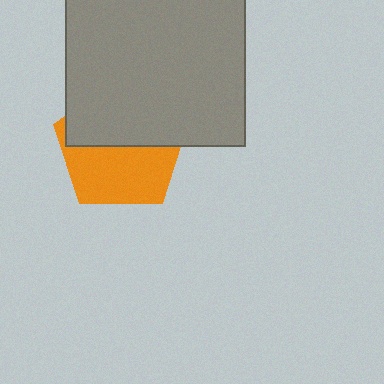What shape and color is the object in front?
The object in front is a gray square.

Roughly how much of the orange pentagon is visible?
About half of it is visible (roughly 50%).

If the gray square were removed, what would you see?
You would see the complete orange pentagon.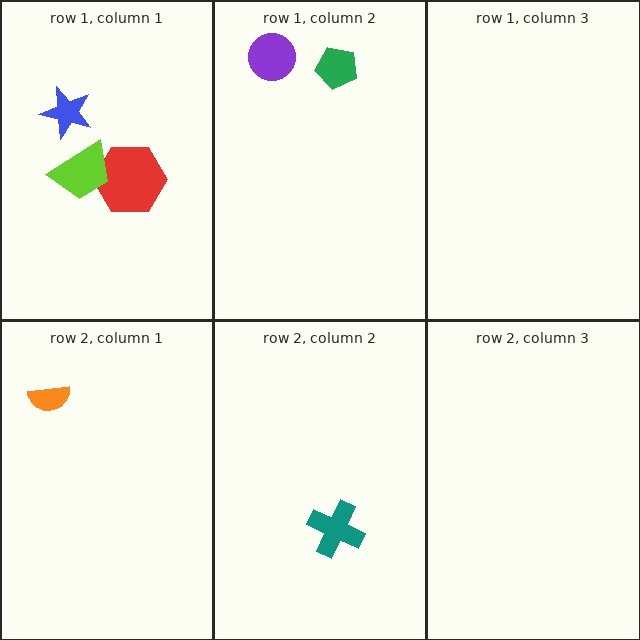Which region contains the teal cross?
The row 2, column 2 region.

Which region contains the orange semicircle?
The row 2, column 1 region.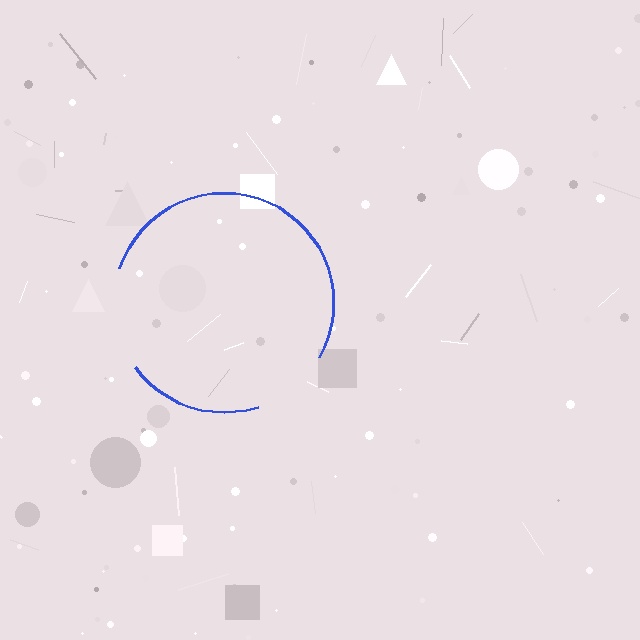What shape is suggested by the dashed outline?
The dashed outline suggests a circle.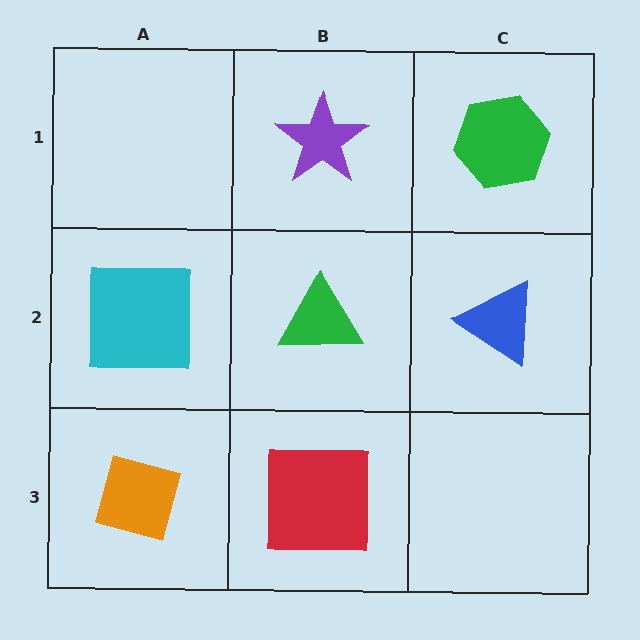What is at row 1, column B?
A purple star.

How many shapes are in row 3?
2 shapes.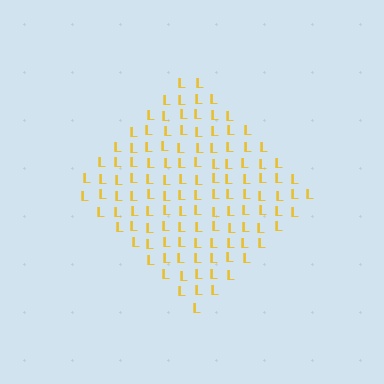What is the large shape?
The large shape is a diamond.